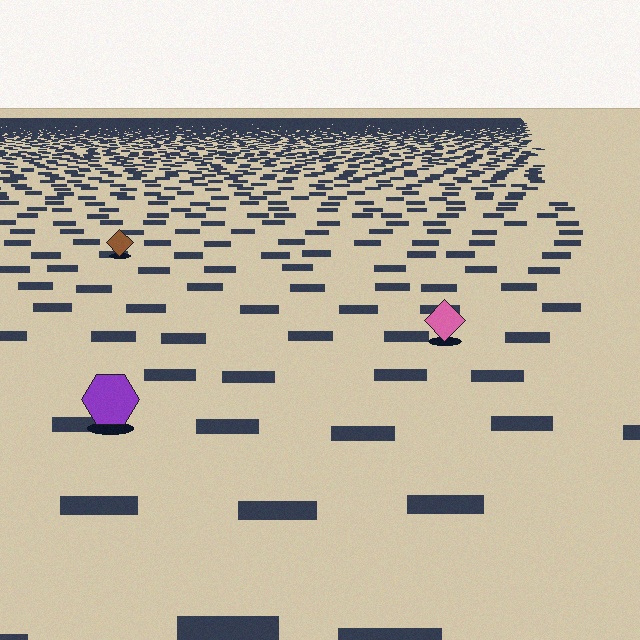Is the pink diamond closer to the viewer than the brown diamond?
Yes. The pink diamond is closer — you can tell from the texture gradient: the ground texture is coarser near it.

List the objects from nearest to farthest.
From nearest to farthest: the purple hexagon, the pink diamond, the brown diamond.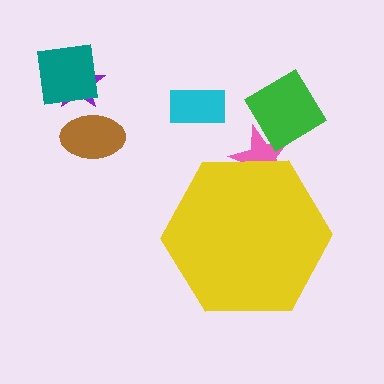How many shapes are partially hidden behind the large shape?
1 shape is partially hidden.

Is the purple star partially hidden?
No, the purple star is fully visible.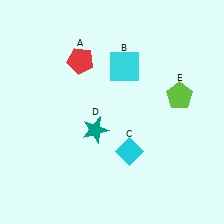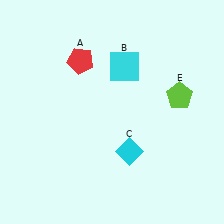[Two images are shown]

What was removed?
The teal star (D) was removed in Image 2.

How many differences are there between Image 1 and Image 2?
There is 1 difference between the two images.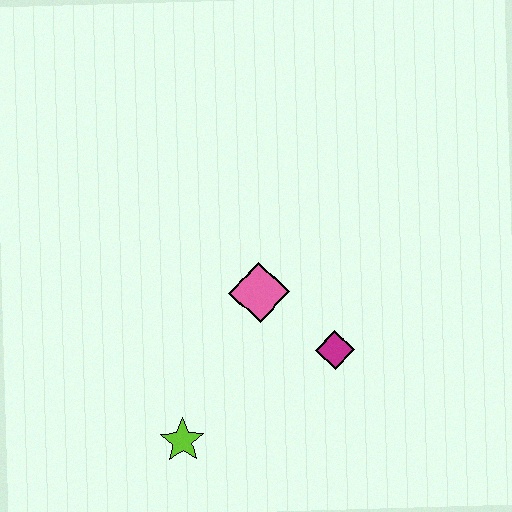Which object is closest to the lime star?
The pink diamond is closest to the lime star.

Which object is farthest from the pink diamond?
The lime star is farthest from the pink diamond.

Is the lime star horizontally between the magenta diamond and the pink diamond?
No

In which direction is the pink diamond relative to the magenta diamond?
The pink diamond is to the left of the magenta diamond.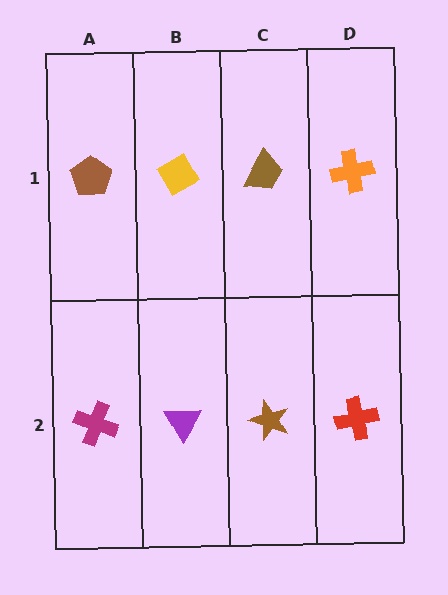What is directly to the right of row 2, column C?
A red cross.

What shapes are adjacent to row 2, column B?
A yellow diamond (row 1, column B), a magenta cross (row 2, column A), a brown star (row 2, column C).